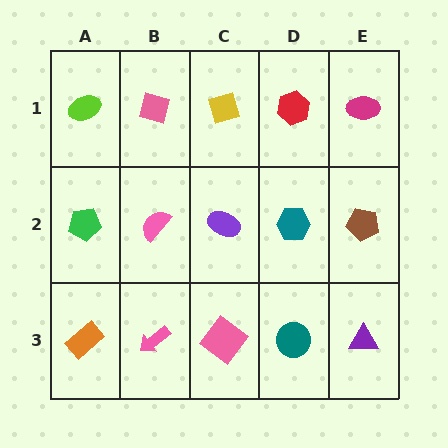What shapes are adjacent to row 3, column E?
A brown pentagon (row 2, column E), a teal circle (row 3, column D).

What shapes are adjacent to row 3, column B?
A pink semicircle (row 2, column B), an orange rectangle (row 3, column A), a pink diamond (row 3, column C).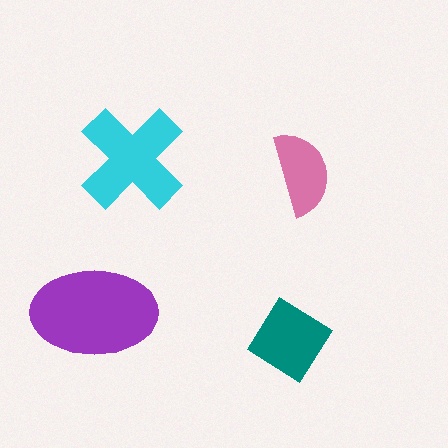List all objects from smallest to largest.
The pink semicircle, the teal diamond, the cyan cross, the purple ellipse.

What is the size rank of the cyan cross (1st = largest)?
2nd.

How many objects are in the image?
There are 4 objects in the image.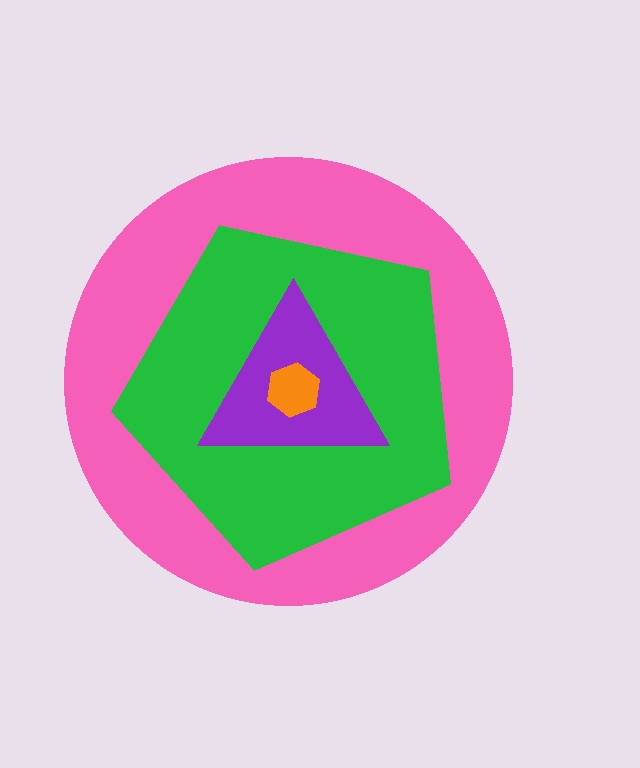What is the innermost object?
The orange hexagon.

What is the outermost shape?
The pink circle.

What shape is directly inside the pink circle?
The green pentagon.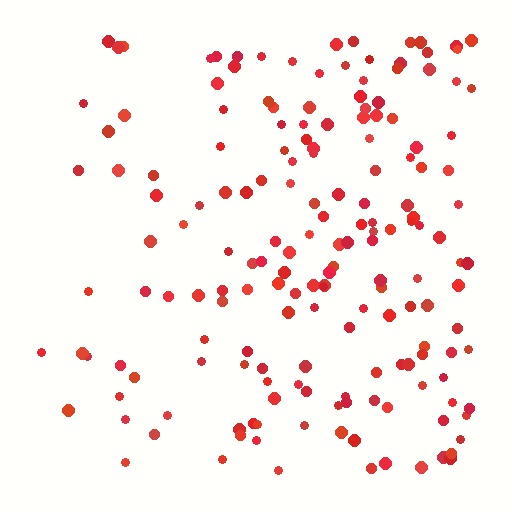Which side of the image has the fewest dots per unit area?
The left.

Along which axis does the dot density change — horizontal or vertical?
Horizontal.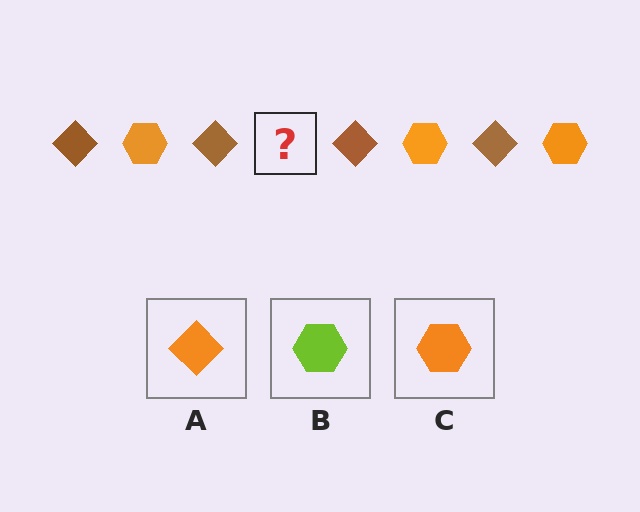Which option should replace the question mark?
Option C.